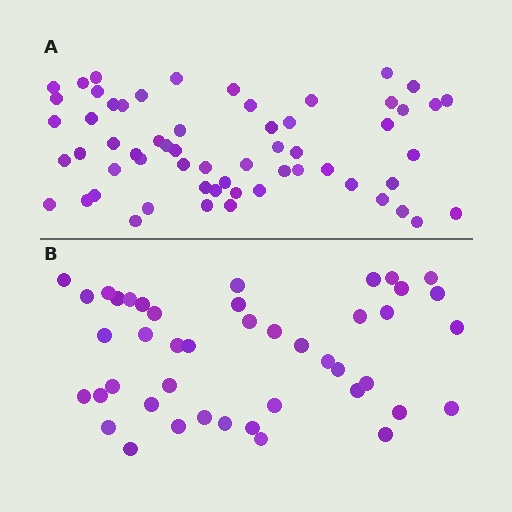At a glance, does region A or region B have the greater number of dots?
Region A (the top region) has more dots.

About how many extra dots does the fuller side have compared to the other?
Region A has approximately 15 more dots than region B.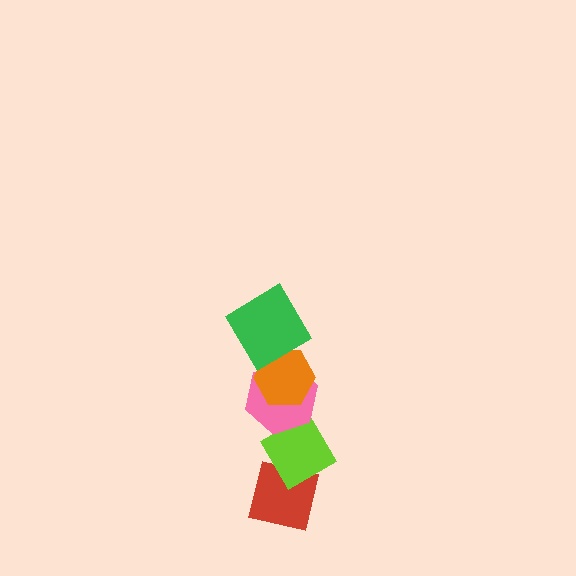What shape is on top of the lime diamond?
The pink hexagon is on top of the lime diamond.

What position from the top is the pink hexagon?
The pink hexagon is 3rd from the top.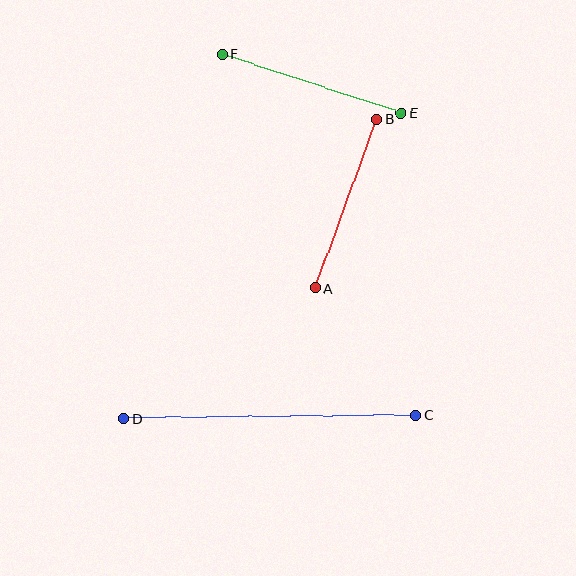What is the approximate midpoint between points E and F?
The midpoint is at approximately (312, 84) pixels.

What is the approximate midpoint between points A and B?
The midpoint is at approximately (346, 204) pixels.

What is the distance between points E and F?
The distance is approximately 188 pixels.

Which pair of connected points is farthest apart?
Points C and D are farthest apart.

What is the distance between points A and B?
The distance is approximately 180 pixels.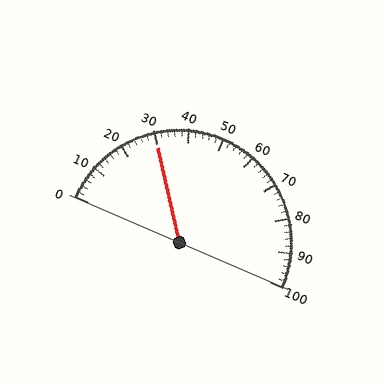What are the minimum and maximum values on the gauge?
The gauge ranges from 0 to 100.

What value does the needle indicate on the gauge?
The needle indicates approximately 30.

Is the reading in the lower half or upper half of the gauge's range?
The reading is in the lower half of the range (0 to 100).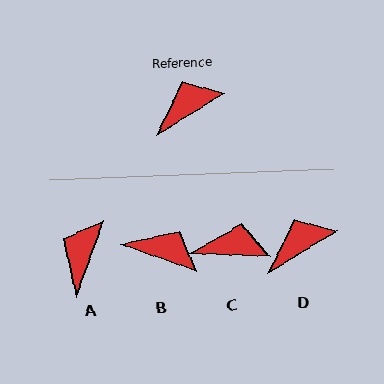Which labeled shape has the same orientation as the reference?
D.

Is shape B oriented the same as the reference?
No, it is off by about 51 degrees.